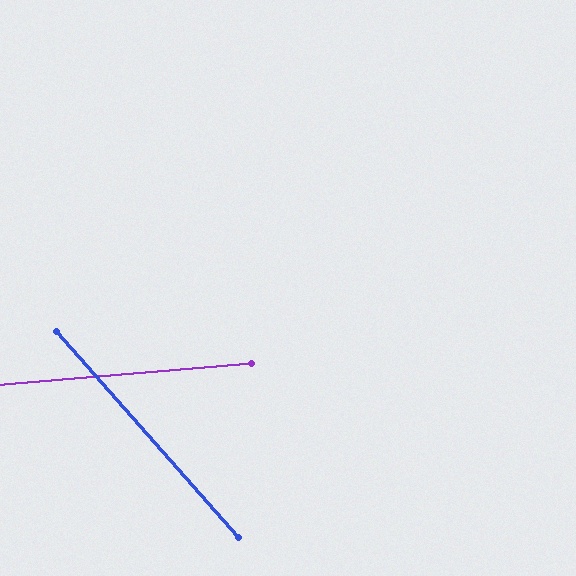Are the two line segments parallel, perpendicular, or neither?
Neither parallel nor perpendicular — they differ by about 53°.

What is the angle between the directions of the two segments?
Approximately 53 degrees.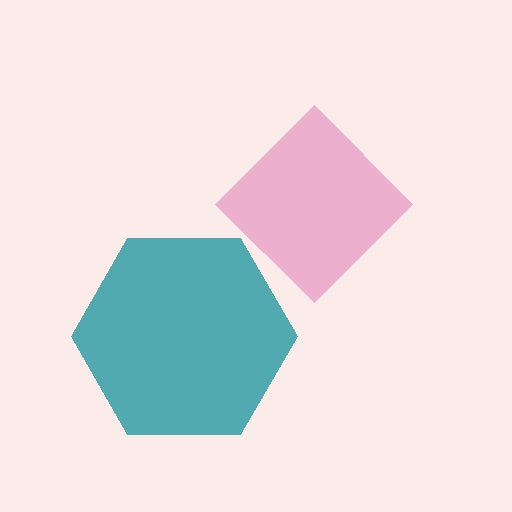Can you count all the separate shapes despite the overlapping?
Yes, there are 2 separate shapes.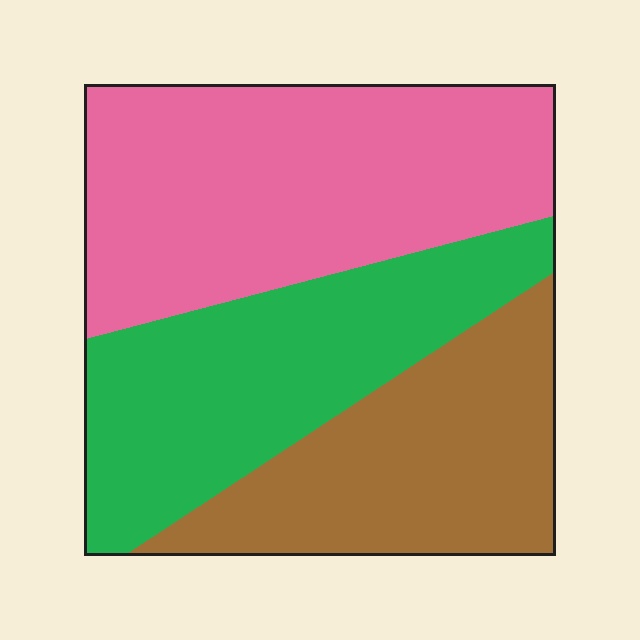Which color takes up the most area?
Pink, at roughly 40%.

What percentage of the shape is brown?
Brown takes up about one quarter (1/4) of the shape.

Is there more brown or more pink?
Pink.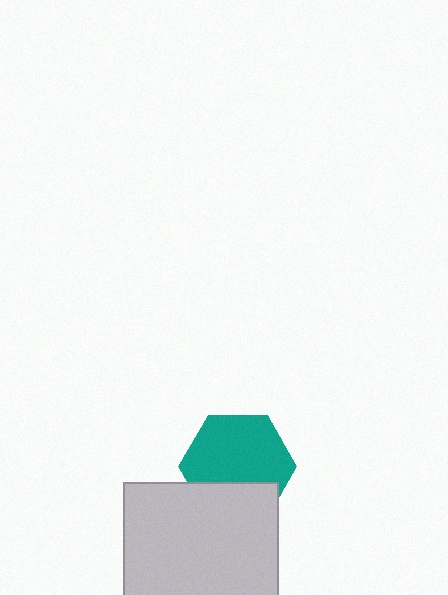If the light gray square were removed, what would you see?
You would see the complete teal hexagon.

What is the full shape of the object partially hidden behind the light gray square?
The partially hidden object is a teal hexagon.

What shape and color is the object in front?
The object in front is a light gray square.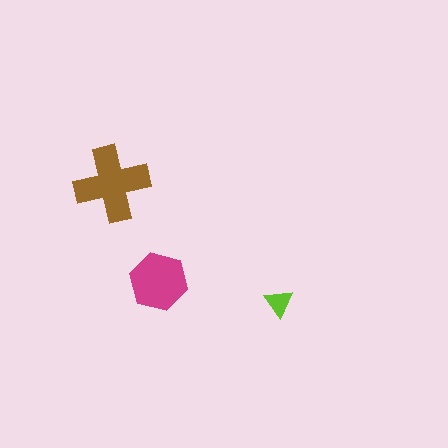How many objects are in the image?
There are 3 objects in the image.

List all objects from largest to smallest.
The brown cross, the magenta hexagon, the lime triangle.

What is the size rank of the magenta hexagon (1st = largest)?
2nd.